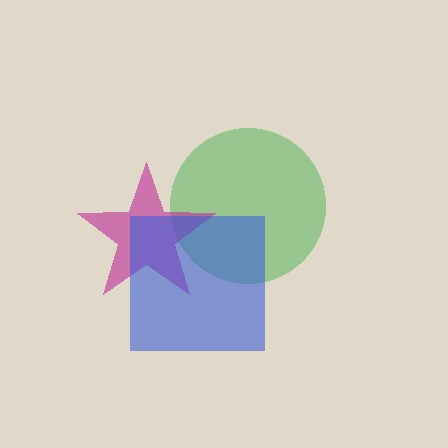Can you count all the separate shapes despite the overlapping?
Yes, there are 3 separate shapes.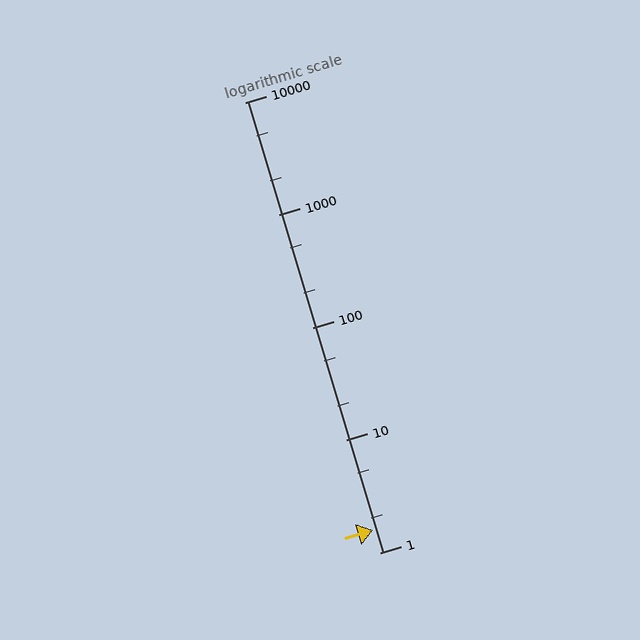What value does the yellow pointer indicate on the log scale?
The pointer indicates approximately 1.6.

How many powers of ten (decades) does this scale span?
The scale spans 4 decades, from 1 to 10000.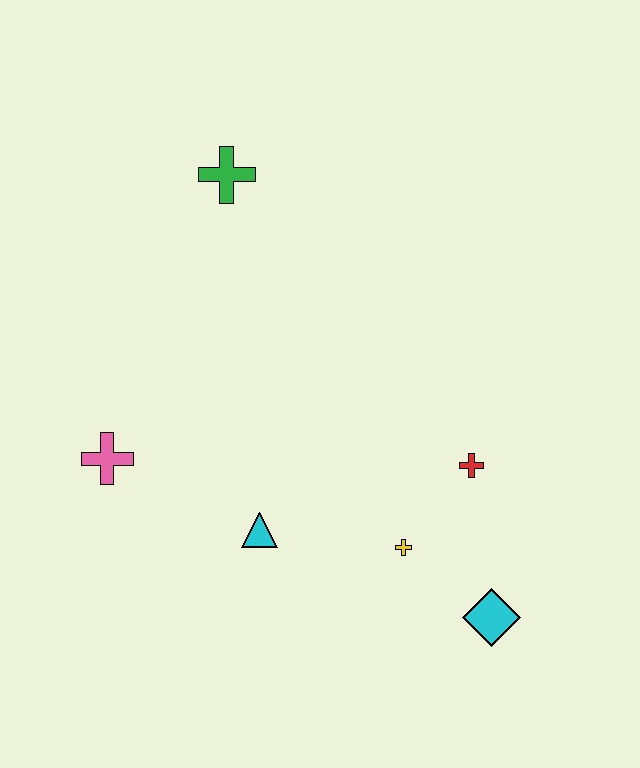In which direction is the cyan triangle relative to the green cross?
The cyan triangle is below the green cross.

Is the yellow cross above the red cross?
No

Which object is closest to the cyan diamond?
The yellow cross is closest to the cyan diamond.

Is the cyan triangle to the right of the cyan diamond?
No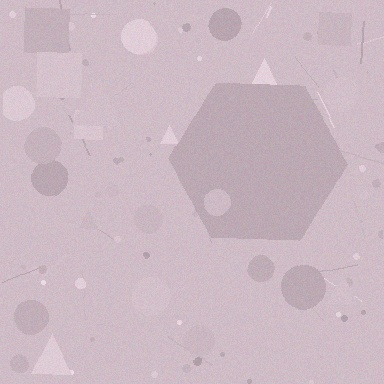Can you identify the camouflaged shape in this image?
The camouflaged shape is a hexagon.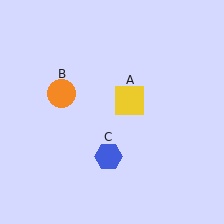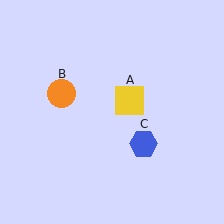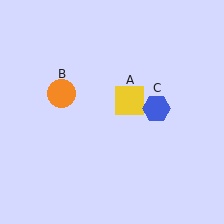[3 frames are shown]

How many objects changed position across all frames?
1 object changed position: blue hexagon (object C).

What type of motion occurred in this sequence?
The blue hexagon (object C) rotated counterclockwise around the center of the scene.